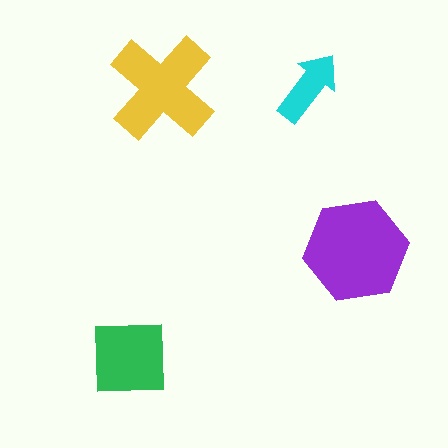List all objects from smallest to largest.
The cyan arrow, the green square, the yellow cross, the purple hexagon.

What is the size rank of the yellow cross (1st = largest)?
2nd.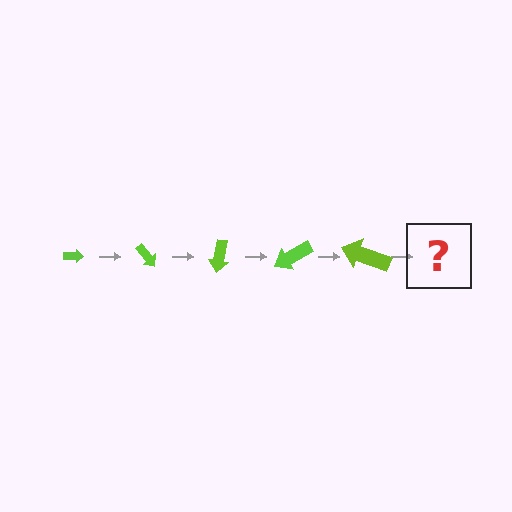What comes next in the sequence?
The next element should be an arrow, larger than the previous one and rotated 250 degrees from the start.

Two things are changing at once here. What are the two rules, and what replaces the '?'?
The two rules are that the arrow grows larger each step and it rotates 50 degrees each step. The '?' should be an arrow, larger than the previous one and rotated 250 degrees from the start.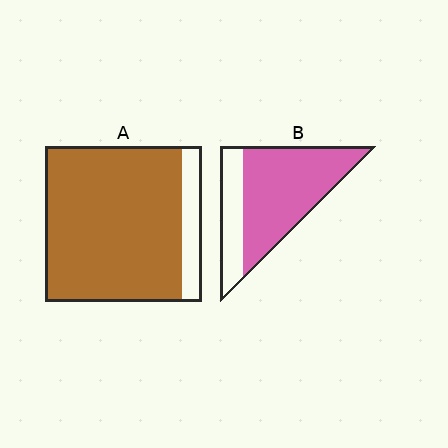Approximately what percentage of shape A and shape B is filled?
A is approximately 85% and B is approximately 75%.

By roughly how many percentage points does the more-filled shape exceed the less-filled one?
By roughly 15 percentage points (A over B).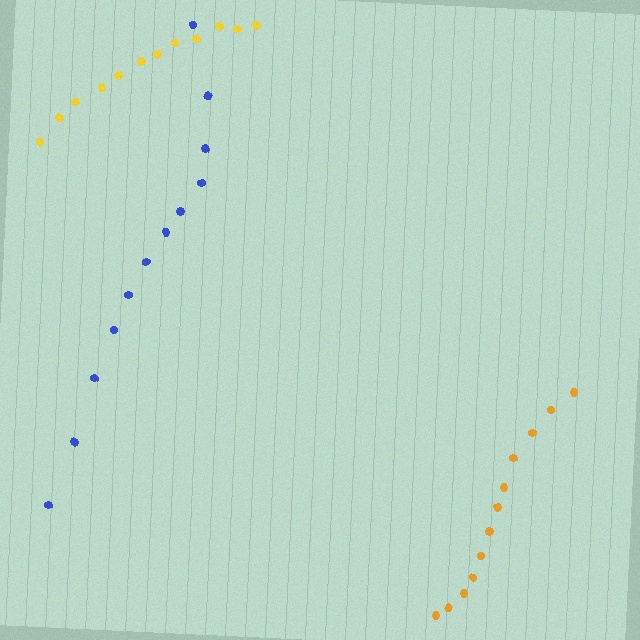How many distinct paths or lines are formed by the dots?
There are 3 distinct paths.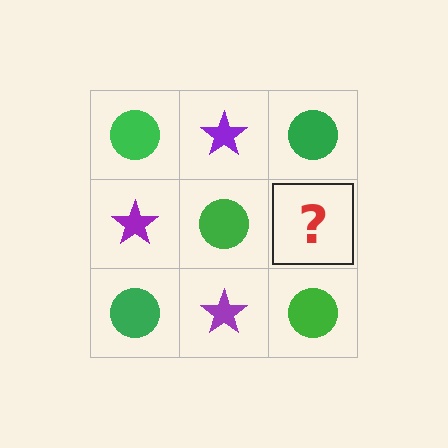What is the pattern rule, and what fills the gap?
The rule is that it alternates green circle and purple star in a checkerboard pattern. The gap should be filled with a purple star.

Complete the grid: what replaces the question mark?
The question mark should be replaced with a purple star.